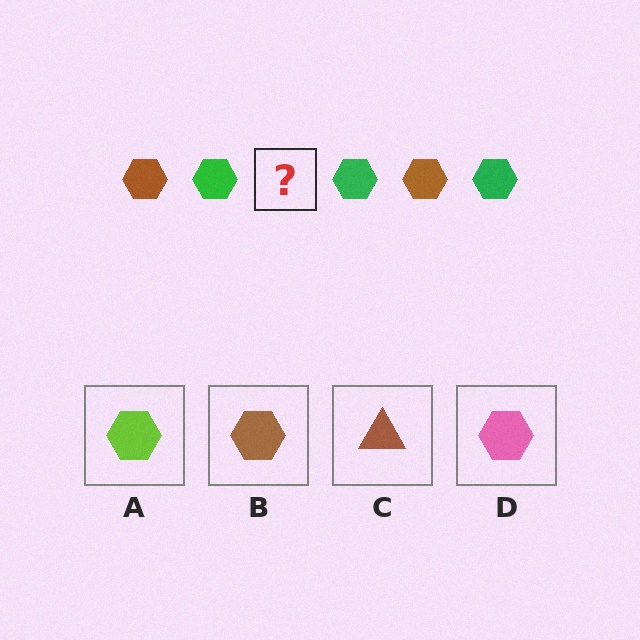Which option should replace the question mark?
Option B.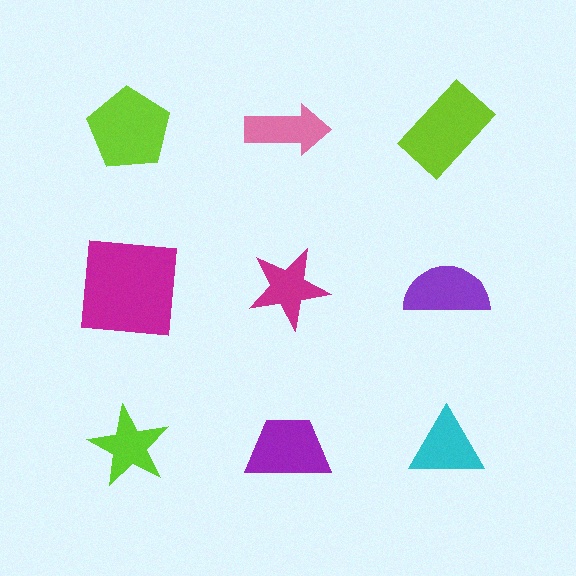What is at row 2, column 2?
A magenta star.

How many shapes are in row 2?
3 shapes.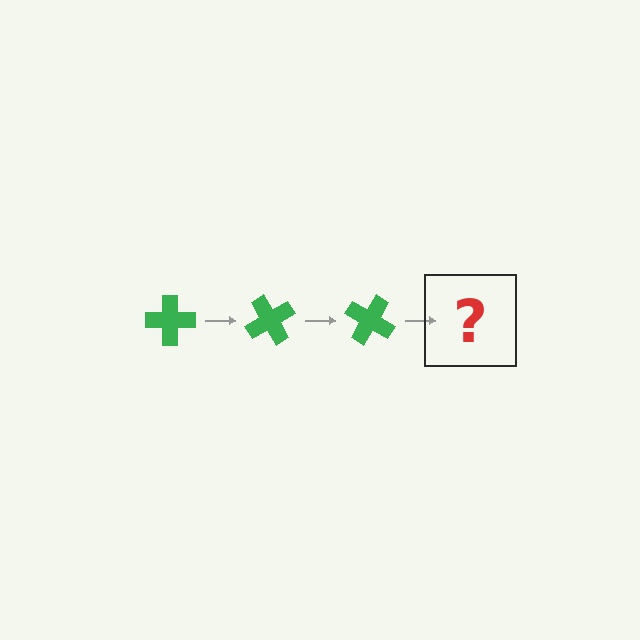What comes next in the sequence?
The next element should be a green cross rotated 180 degrees.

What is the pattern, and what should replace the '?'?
The pattern is that the cross rotates 60 degrees each step. The '?' should be a green cross rotated 180 degrees.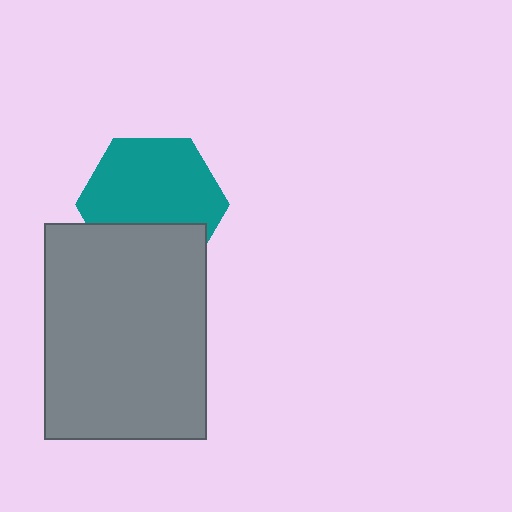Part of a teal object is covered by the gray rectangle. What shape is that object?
It is a hexagon.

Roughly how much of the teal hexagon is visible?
Most of it is visible (roughly 68%).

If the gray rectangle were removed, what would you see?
You would see the complete teal hexagon.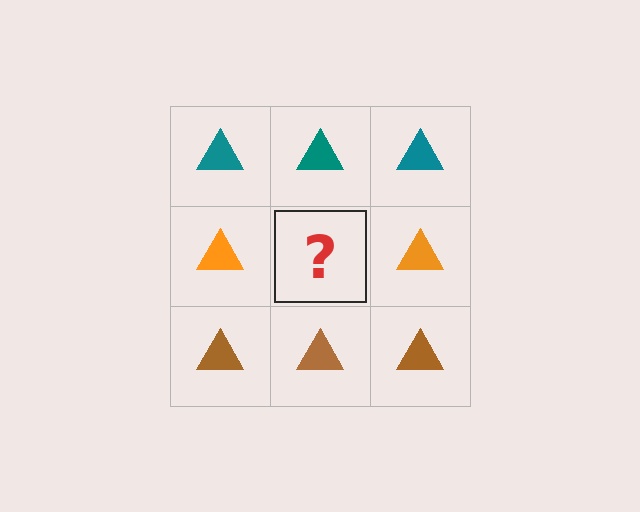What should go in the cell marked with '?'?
The missing cell should contain an orange triangle.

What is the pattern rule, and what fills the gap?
The rule is that each row has a consistent color. The gap should be filled with an orange triangle.